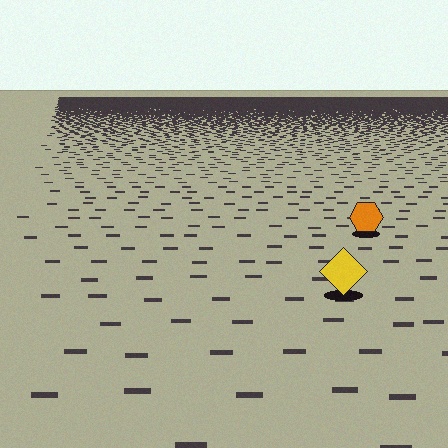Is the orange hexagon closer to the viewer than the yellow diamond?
No. The yellow diamond is closer — you can tell from the texture gradient: the ground texture is coarser near it.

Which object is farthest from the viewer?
The orange hexagon is farthest from the viewer. It appears smaller and the ground texture around it is denser.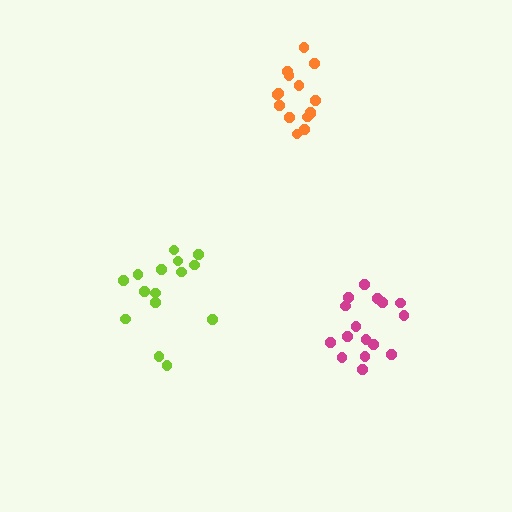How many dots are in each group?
Group 1: 16 dots, Group 2: 15 dots, Group 3: 15 dots (46 total).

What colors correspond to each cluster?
The clusters are colored: magenta, lime, orange.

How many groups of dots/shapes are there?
There are 3 groups.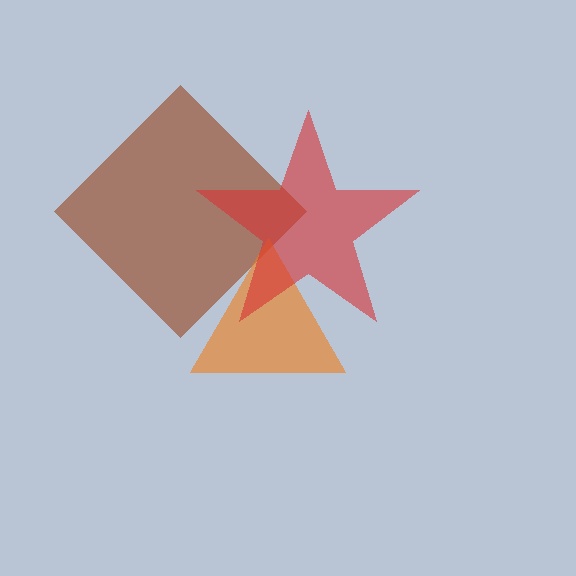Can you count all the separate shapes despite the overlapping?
Yes, there are 3 separate shapes.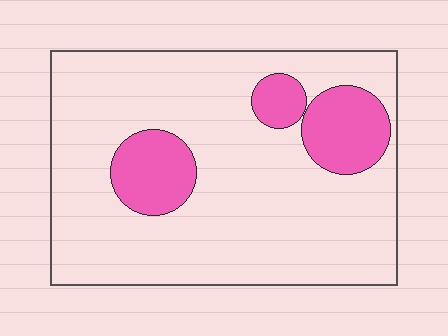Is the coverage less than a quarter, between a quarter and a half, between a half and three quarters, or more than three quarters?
Less than a quarter.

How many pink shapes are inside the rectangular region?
3.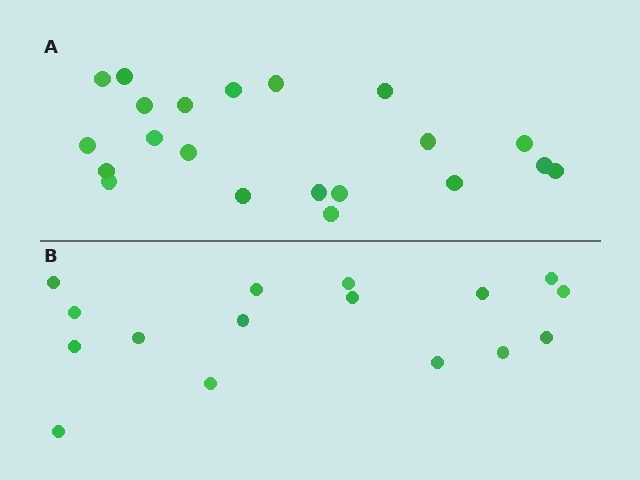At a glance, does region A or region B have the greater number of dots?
Region A (the top region) has more dots.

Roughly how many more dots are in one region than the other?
Region A has about 5 more dots than region B.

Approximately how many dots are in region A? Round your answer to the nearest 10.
About 20 dots. (The exact count is 21, which rounds to 20.)